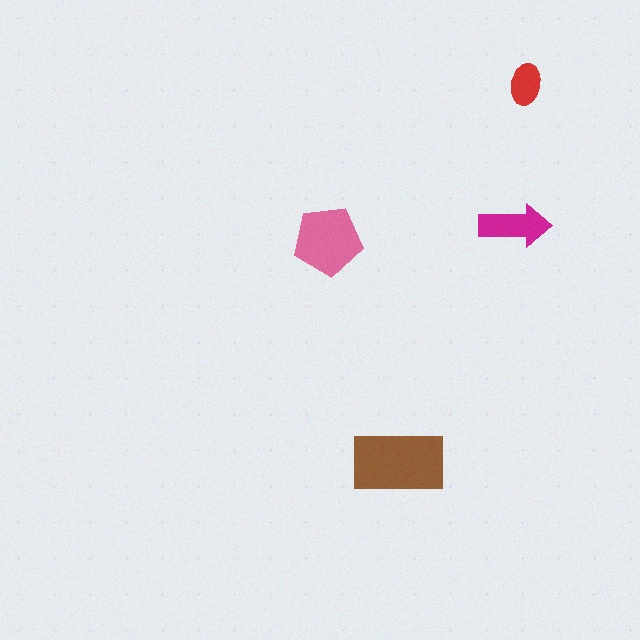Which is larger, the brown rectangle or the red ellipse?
The brown rectangle.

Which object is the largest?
The brown rectangle.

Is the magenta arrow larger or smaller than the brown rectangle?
Smaller.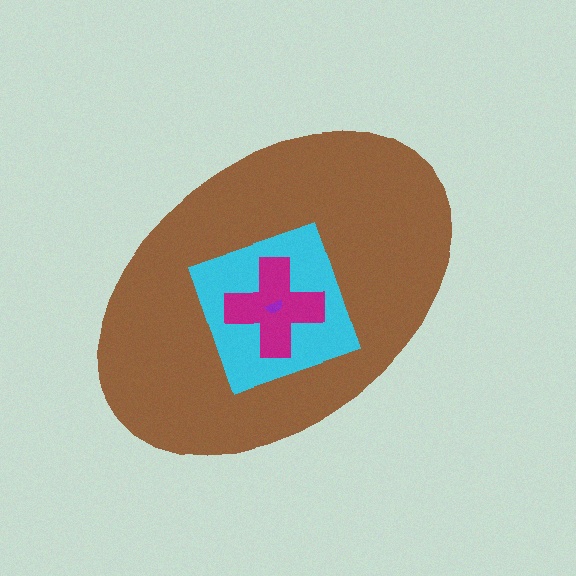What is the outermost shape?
The brown ellipse.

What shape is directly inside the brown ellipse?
The cyan square.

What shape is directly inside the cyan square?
The magenta cross.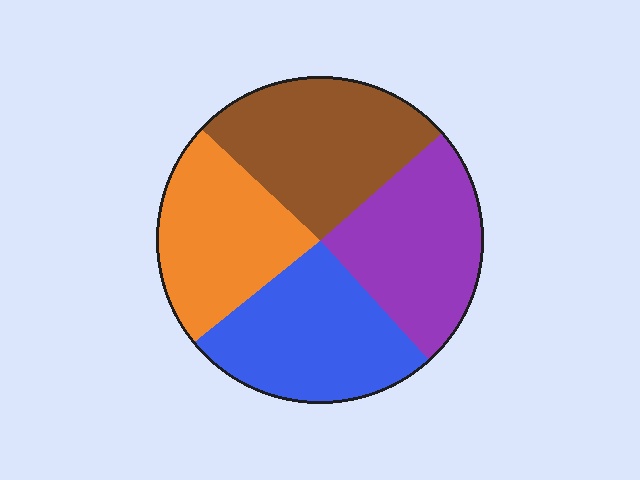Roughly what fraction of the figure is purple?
Purple takes up about one quarter (1/4) of the figure.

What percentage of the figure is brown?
Brown covers 27% of the figure.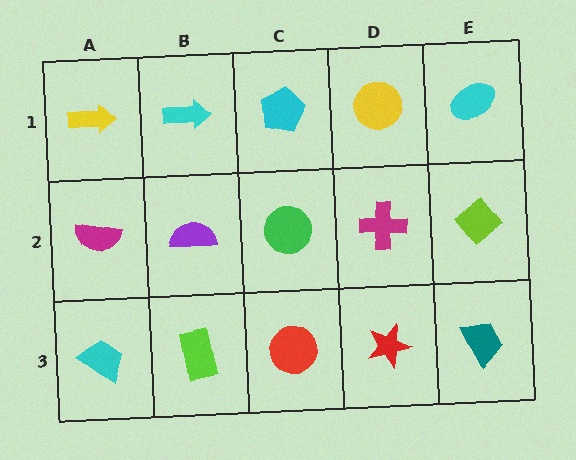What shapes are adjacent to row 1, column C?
A green circle (row 2, column C), a cyan arrow (row 1, column B), a yellow circle (row 1, column D).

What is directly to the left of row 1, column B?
A yellow arrow.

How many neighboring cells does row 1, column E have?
2.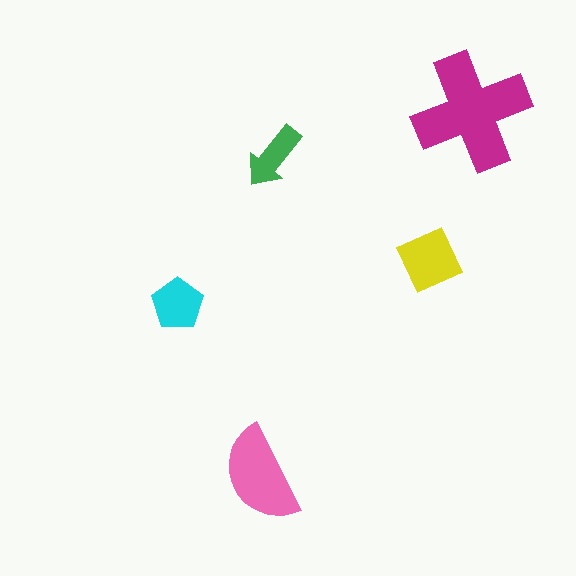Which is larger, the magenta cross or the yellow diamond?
The magenta cross.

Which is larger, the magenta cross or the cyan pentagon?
The magenta cross.